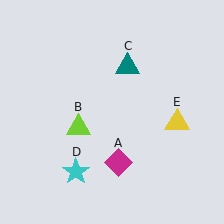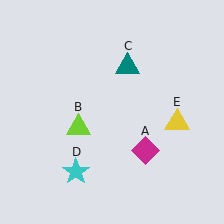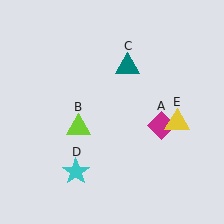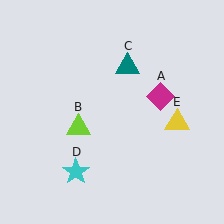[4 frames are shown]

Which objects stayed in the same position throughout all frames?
Lime triangle (object B) and teal triangle (object C) and cyan star (object D) and yellow triangle (object E) remained stationary.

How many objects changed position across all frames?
1 object changed position: magenta diamond (object A).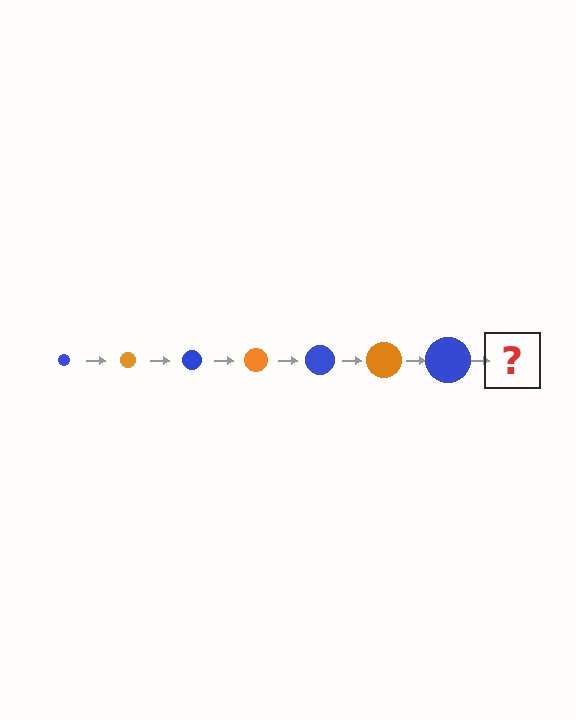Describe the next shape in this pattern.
It should be an orange circle, larger than the previous one.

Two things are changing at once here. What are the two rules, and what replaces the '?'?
The two rules are that the circle grows larger each step and the color cycles through blue and orange. The '?' should be an orange circle, larger than the previous one.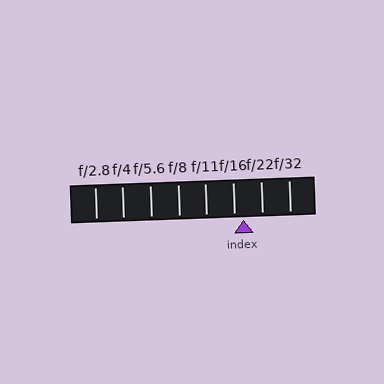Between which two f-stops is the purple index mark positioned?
The index mark is between f/16 and f/22.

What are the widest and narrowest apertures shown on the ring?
The widest aperture shown is f/2.8 and the narrowest is f/32.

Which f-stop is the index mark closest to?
The index mark is closest to f/16.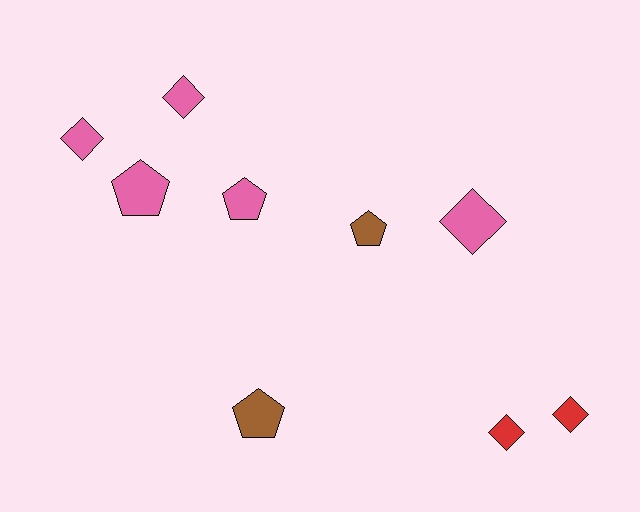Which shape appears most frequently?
Diamond, with 5 objects.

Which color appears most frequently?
Pink, with 5 objects.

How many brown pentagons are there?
There are 2 brown pentagons.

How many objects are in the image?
There are 9 objects.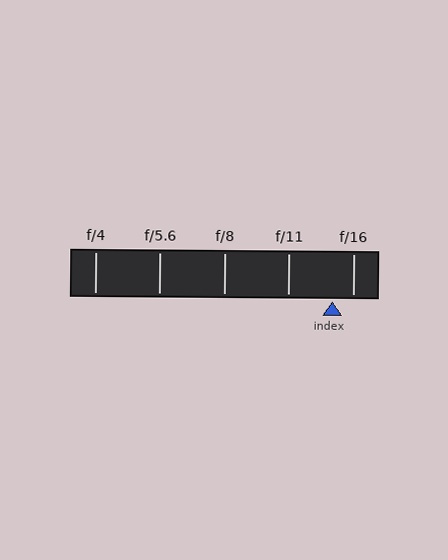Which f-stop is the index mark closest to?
The index mark is closest to f/16.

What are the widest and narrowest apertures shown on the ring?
The widest aperture shown is f/4 and the narrowest is f/16.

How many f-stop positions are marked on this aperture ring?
There are 5 f-stop positions marked.